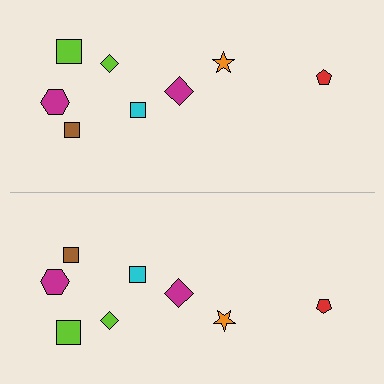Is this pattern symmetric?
Yes, this pattern has bilateral (reflection) symmetry.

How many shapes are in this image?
There are 16 shapes in this image.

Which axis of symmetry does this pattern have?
The pattern has a horizontal axis of symmetry running through the center of the image.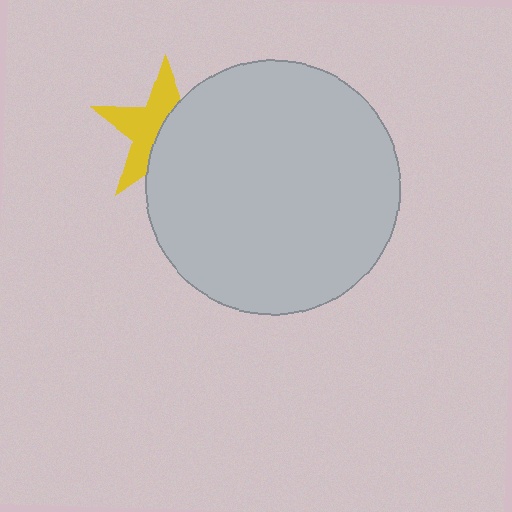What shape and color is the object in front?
The object in front is a light gray circle.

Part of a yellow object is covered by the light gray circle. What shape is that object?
It is a star.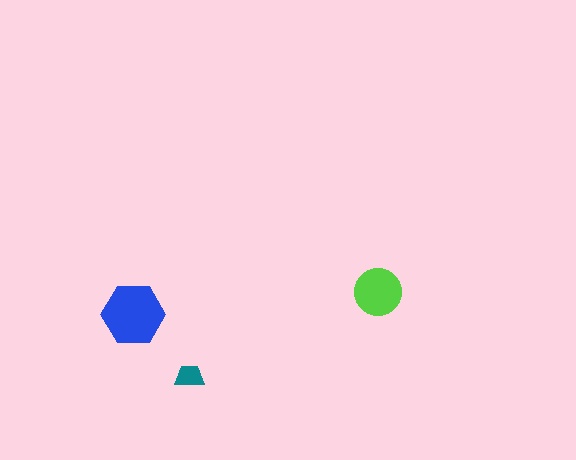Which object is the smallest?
The teal trapezoid.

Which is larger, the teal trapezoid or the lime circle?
The lime circle.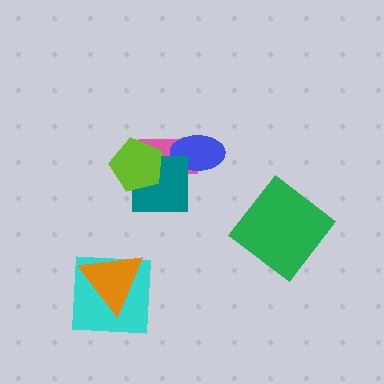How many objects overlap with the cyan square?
1 object overlaps with the cyan square.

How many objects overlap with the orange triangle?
1 object overlaps with the orange triangle.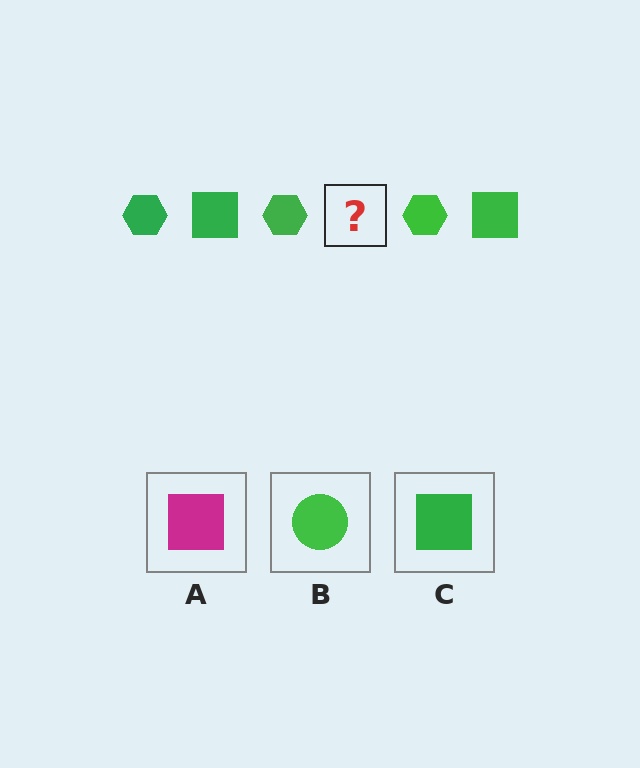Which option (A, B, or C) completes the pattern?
C.